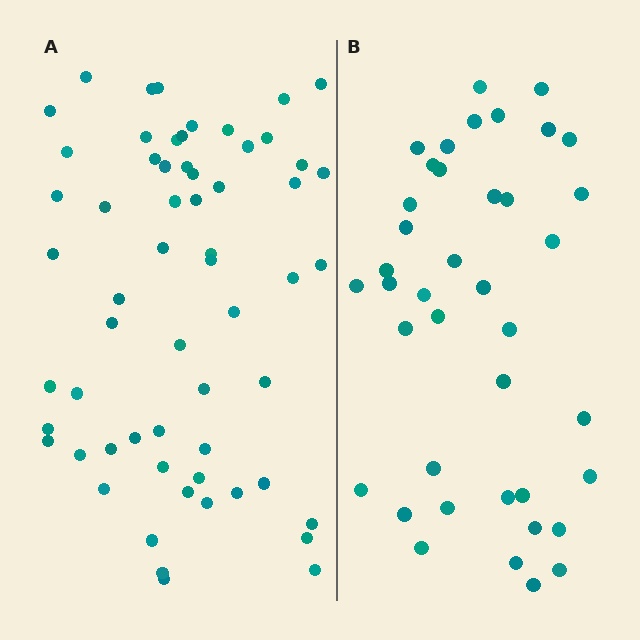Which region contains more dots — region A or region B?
Region A (the left region) has more dots.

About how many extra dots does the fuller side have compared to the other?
Region A has approximately 20 more dots than region B.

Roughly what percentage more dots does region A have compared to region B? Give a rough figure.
About 50% more.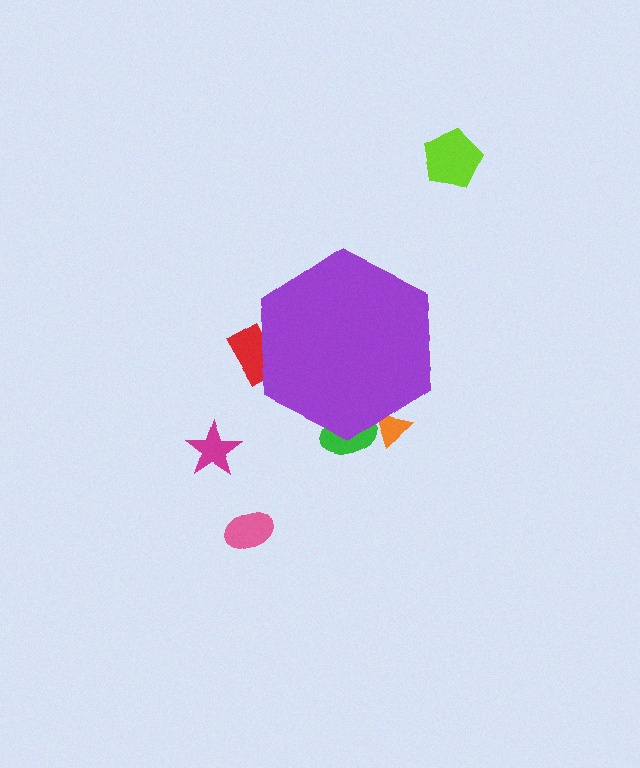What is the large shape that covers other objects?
A purple hexagon.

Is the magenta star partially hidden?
No, the magenta star is fully visible.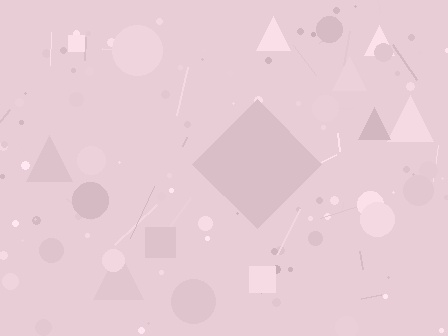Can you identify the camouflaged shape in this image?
The camouflaged shape is a diamond.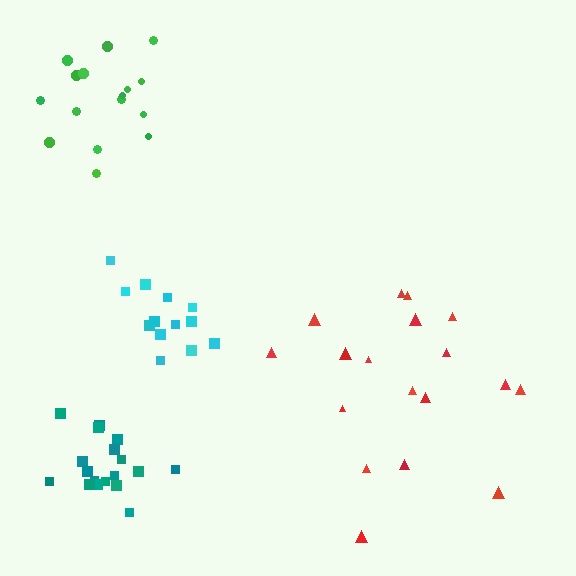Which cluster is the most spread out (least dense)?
Red.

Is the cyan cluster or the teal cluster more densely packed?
Teal.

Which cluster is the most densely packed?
Teal.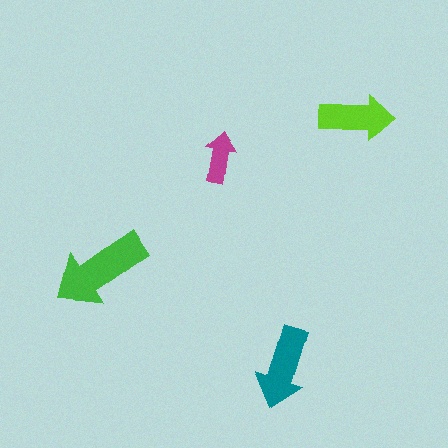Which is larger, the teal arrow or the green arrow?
The green one.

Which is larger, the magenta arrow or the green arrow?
The green one.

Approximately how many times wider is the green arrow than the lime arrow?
About 1.5 times wider.